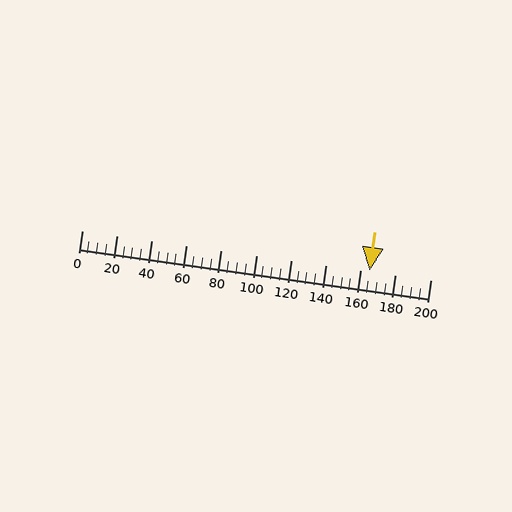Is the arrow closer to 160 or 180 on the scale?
The arrow is closer to 160.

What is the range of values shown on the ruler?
The ruler shows values from 0 to 200.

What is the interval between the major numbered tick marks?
The major tick marks are spaced 20 units apart.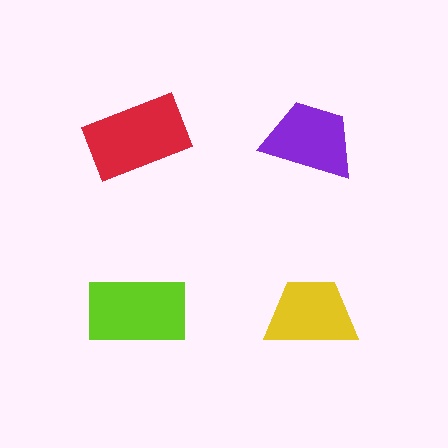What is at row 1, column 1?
A red rectangle.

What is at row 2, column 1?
A lime rectangle.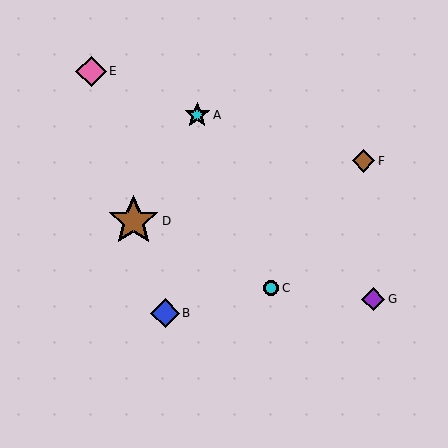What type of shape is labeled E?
Shape E is a pink diamond.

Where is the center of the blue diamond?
The center of the blue diamond is at (165, 313).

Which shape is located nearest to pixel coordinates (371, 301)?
The purple diamond (labeled G) at (373, 299) is nearest to that location.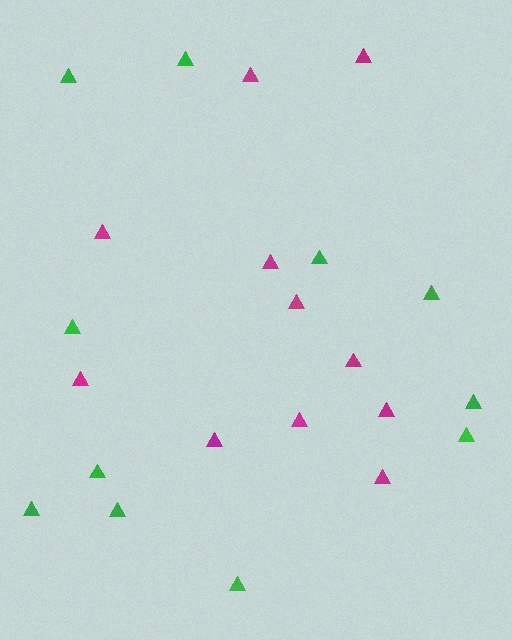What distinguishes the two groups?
There are 2 groups: one group of magenta triangles (11) and one group of green triangles (11).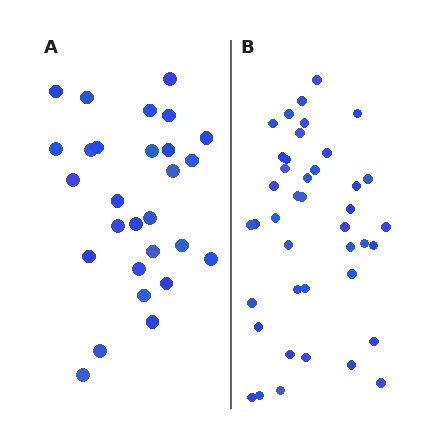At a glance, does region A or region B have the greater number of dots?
Region B (the right region) has more dots.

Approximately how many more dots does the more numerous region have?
Region B has approximately 15 more dots than region A.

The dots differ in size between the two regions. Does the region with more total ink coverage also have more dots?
No. Region A has more total ink coverage because its dots are larger, but region B actually contains more individual dots. Total area can be misleading — the number of items is what matters here.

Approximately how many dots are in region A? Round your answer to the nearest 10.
About 30 dots. (The exact count is 28, which rounds to 30.)